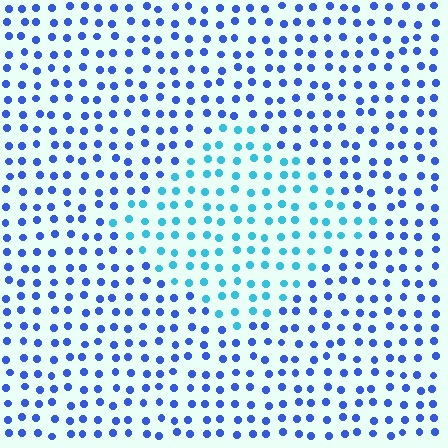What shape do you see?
I see a diamond.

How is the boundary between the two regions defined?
The boundary is defined purely by a slight shift in hue (about 38 degrees). Spacing, size, and orientation are identical on both sides.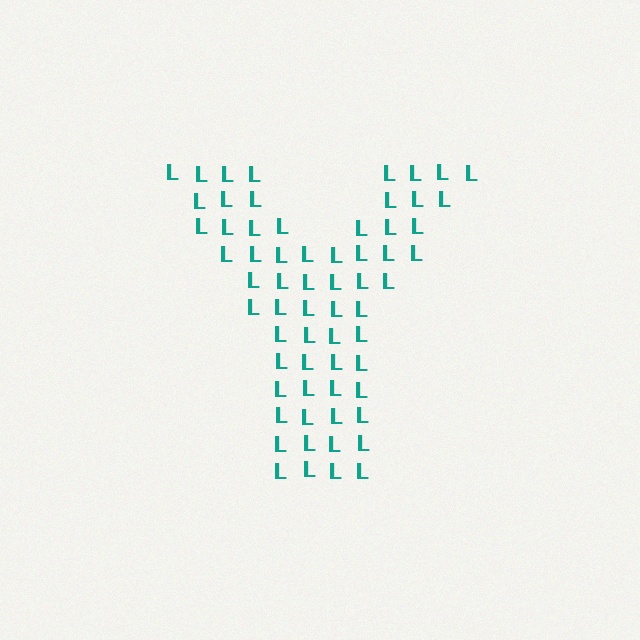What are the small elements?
The small elements are letter L's.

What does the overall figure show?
The overall figure shows the letter Y.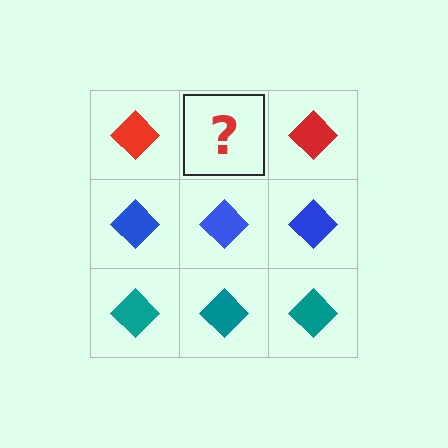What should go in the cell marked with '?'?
The missing cell should contain a red diamond.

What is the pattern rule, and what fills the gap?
The rule is that each row has a consistent color. The gap should be filled with a red diamond.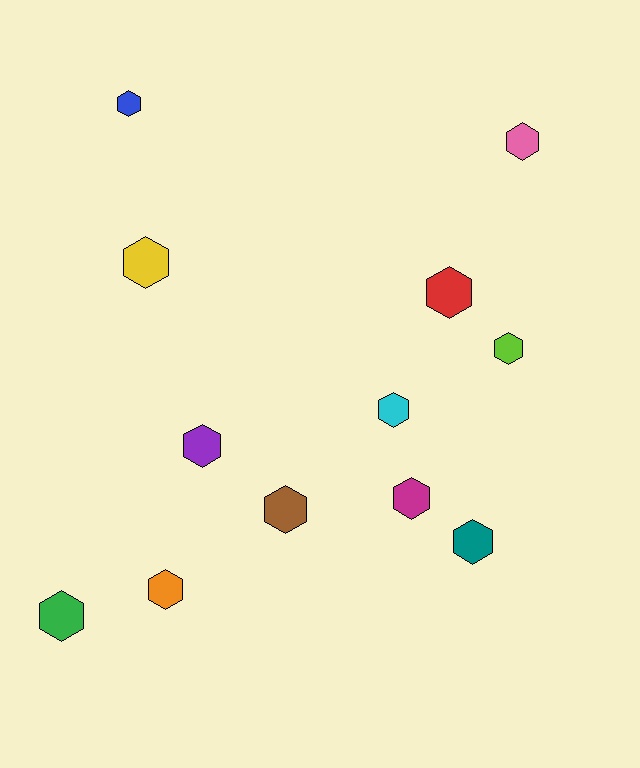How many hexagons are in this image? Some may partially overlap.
There are 12 hexagons.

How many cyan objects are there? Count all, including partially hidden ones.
There is 1 cyan object.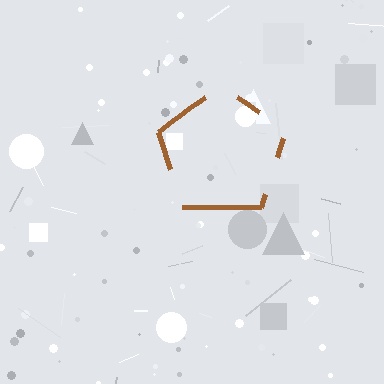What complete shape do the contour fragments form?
The contour fragments form a pentagon.